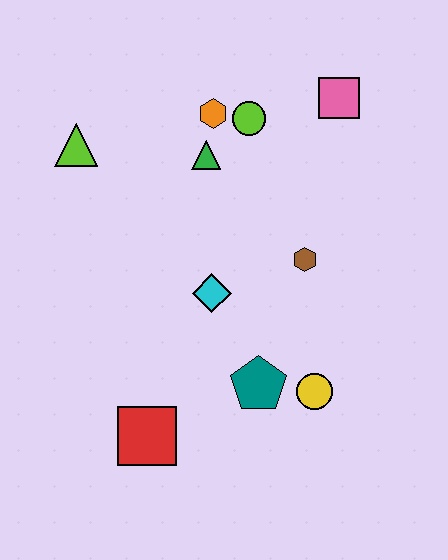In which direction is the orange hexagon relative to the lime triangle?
The orange hexagon is to the right of the lime triangle.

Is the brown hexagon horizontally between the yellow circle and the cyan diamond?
Yes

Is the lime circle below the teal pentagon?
No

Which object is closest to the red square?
The teal pentagon is closest to the red square.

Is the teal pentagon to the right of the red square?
Yes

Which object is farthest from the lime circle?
The red square is farthest from the lime circle.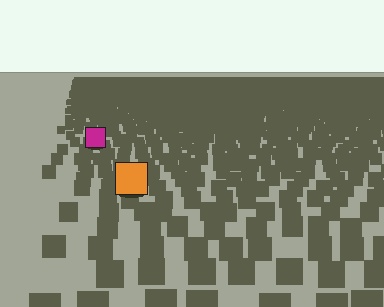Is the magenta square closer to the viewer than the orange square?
No. The orange square is closer — you can tell from the texture gradient: the ground texture is coarser near it.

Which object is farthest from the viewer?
The magenta square is farthest from the viewer. It appears smaller and the ground texture around it is denser.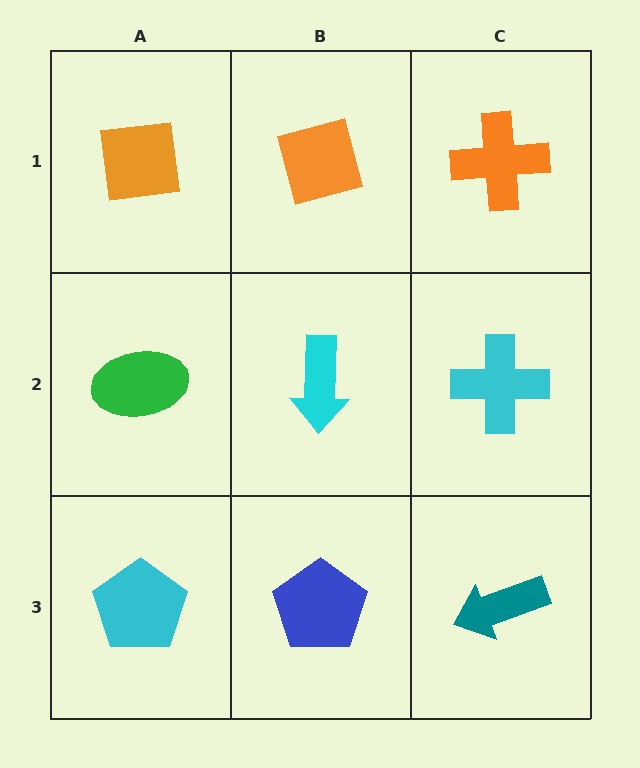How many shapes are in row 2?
3 shapes.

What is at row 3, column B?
A blue pentagon.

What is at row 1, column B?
An orange diamond.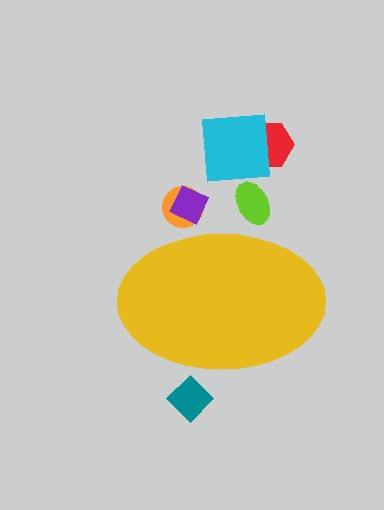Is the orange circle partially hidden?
Yes, the orange circle is partially hidden behind the yellow ellipse.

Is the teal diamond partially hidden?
Yes, the teal diamond is partially hidden behind the yellow ellipse.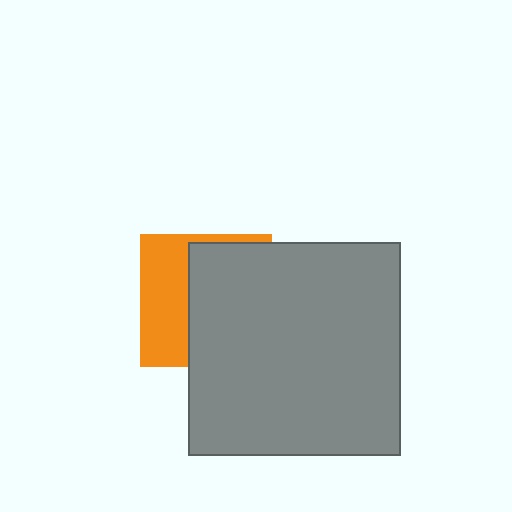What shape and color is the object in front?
The object in front is a gray square.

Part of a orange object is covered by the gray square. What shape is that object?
It is a square.